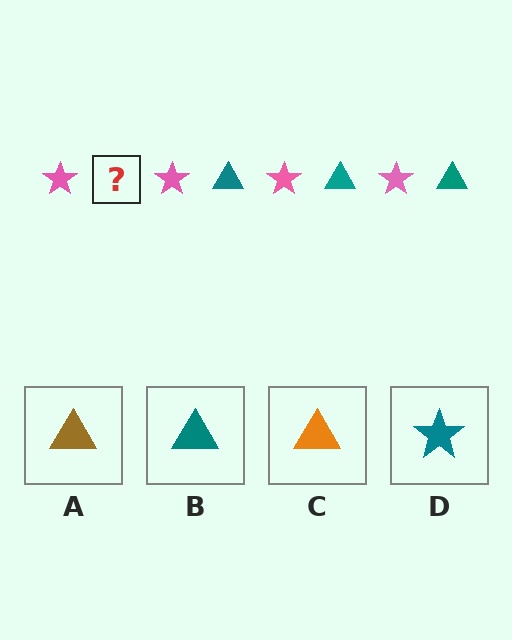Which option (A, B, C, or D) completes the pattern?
B.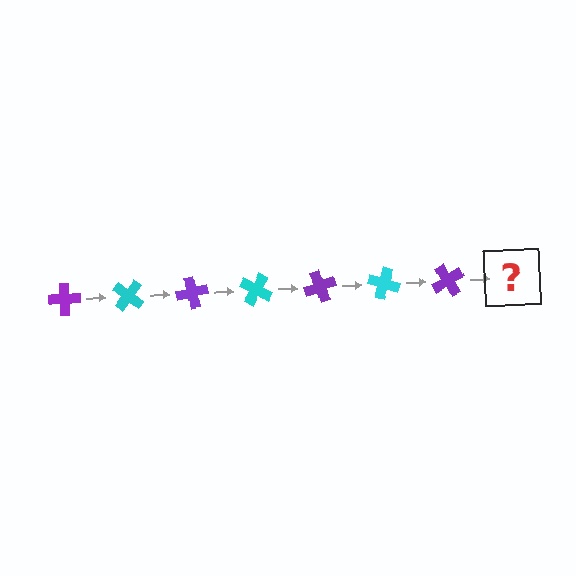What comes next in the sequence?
The next element should be a cyan cross, rotated 280 degrees from the start.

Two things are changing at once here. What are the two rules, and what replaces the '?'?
The two rules are that it rotates 40 degrees each step and the color cycles through purple and cyan. The '?' should be a cyan cross, rotated 280 degrees from the start.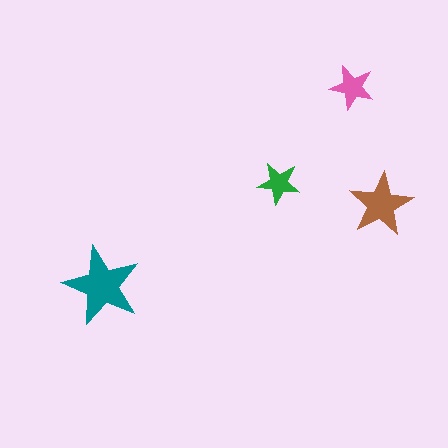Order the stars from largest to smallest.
the teal one, the brown one, the pink one, the green one.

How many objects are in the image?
There are 4 objects in the image.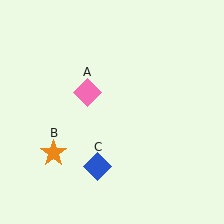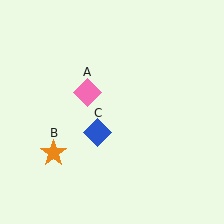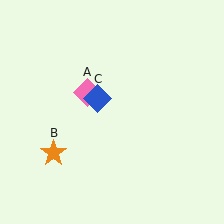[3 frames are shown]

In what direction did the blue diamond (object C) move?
The blue diamond (object C) moved up.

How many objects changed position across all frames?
1 object changed position: blue diamond (object C).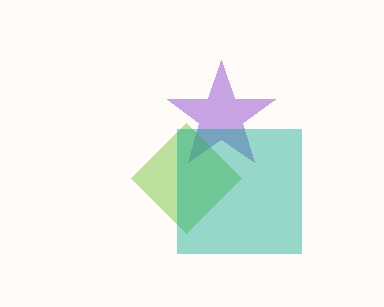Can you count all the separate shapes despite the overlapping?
Yes, there are 3 separate shapes.